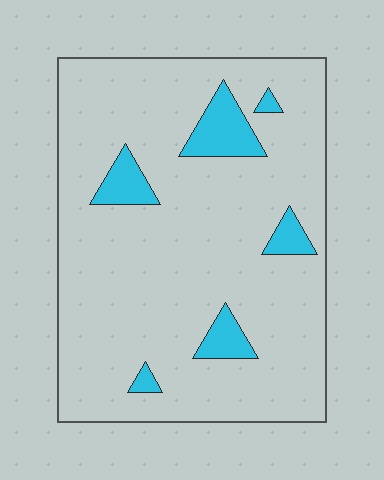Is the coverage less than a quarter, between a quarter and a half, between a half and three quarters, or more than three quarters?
Less than a quarter.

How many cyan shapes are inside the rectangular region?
6.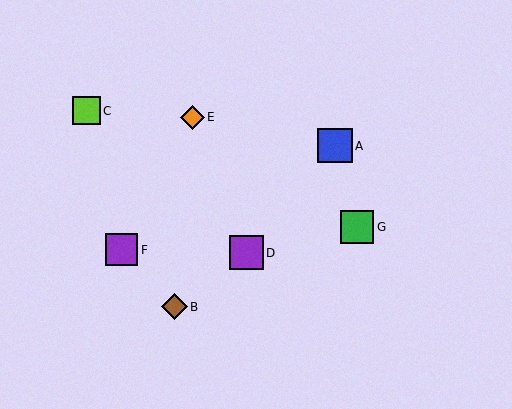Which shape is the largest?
The blue square (labeled A) is the largest.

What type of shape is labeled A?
Shape A is a blue square.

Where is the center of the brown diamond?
The center of the brown diamond is at (174, 307).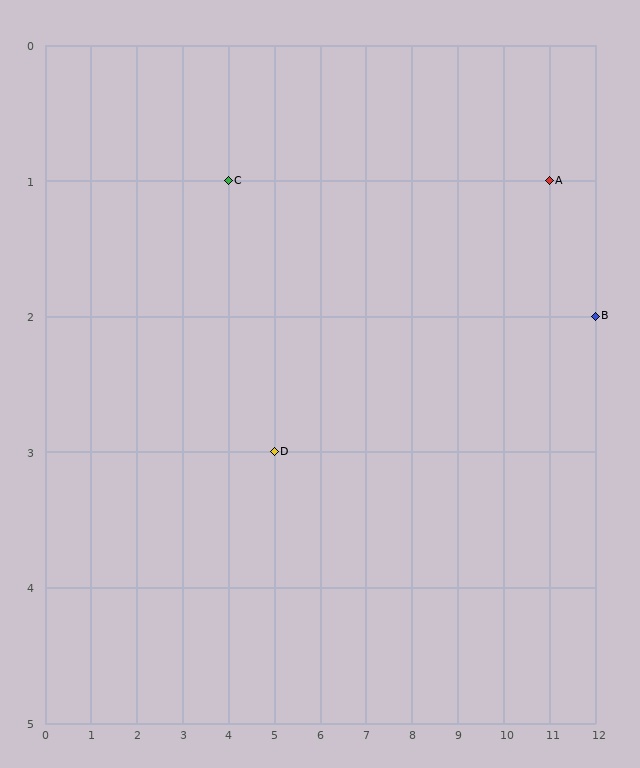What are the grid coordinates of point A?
Point A is at grid coordinates (11, 1).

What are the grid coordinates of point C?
Point C is at grid coordinates (4, 1).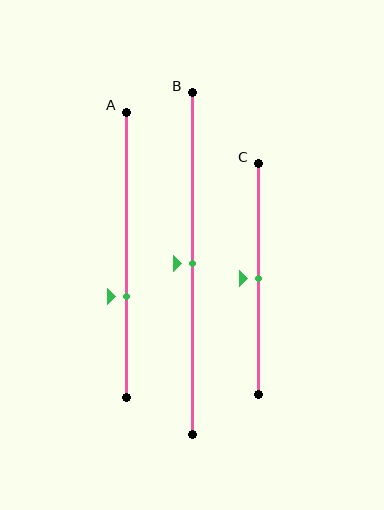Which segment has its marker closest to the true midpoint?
Segment B has its marker closest to the true midpoint.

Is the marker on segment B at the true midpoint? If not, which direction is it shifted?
Yes, the marker on segment B is at the true midpoint.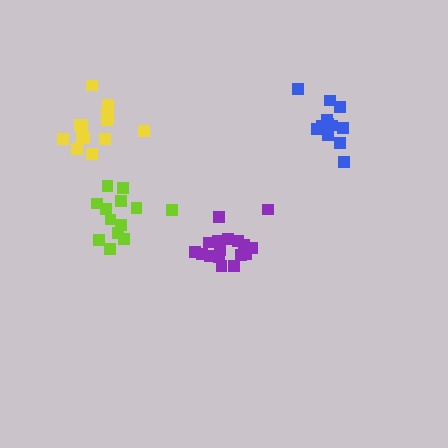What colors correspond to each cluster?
The clusters are colored: blue, purple, yellow, lime.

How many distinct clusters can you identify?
There are 4 distinct clusters.